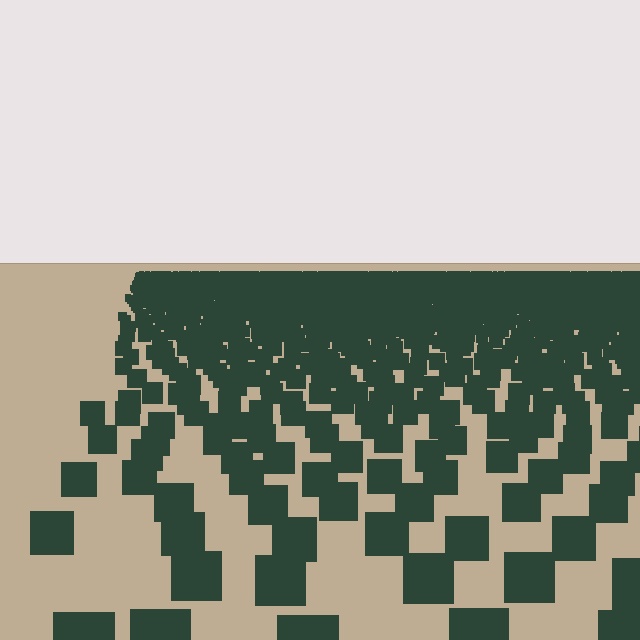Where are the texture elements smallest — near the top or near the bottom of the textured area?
Near the top.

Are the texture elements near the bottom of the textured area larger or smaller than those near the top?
Larger. Near the bottom, elements are closer to the viewer and appear at a bigger on-screen size.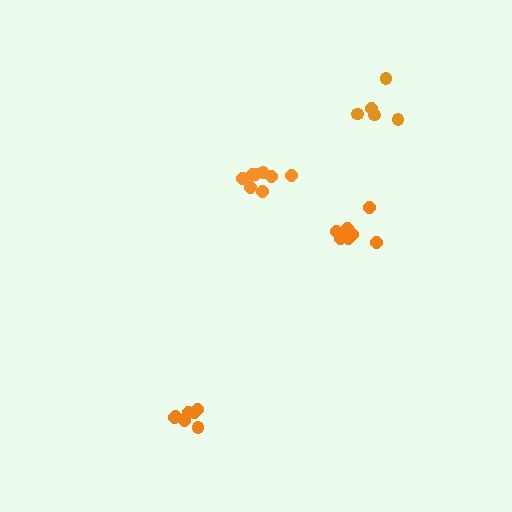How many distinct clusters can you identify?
There are 4 distinct clusters.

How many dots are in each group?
Group 1: 8 dots, Group 2: 7 dots, Group 3: 5 dots, Group 4: 7 dots (27 total).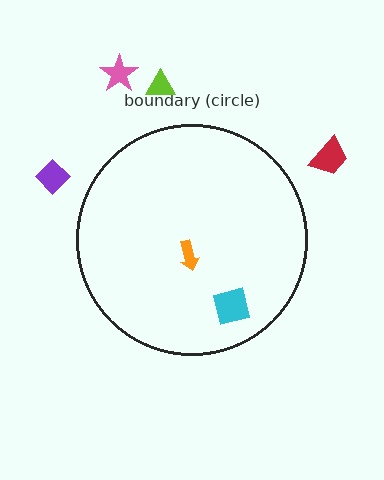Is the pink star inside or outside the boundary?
Outside.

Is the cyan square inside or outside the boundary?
Inside.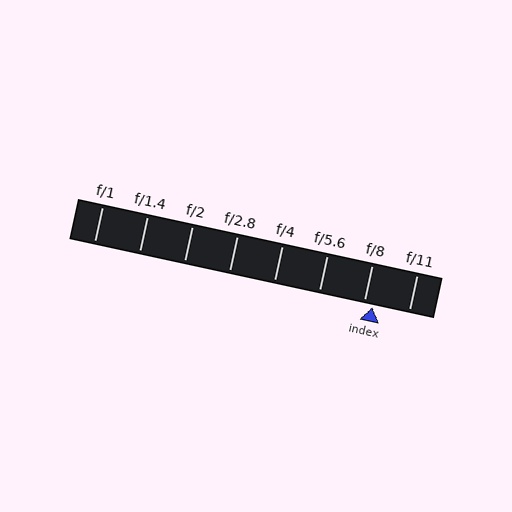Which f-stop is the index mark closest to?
The index mark is closest to f/8.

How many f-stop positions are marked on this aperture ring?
There are 8 f-stop positions marked.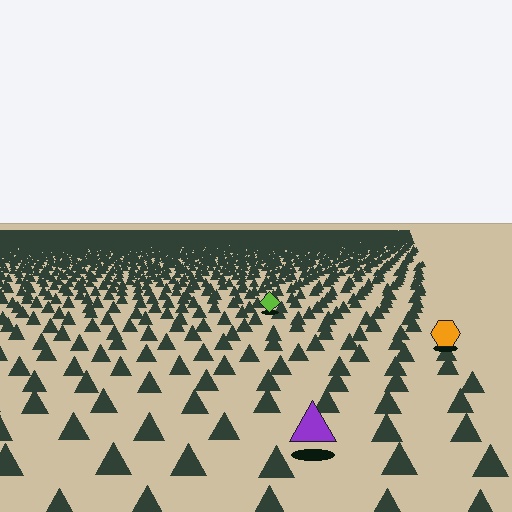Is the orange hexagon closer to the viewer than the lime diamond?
Yes. The orange hexagon is closer — you can tell from the texture gradient: the ground texture is coarser near it.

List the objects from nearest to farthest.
From nearest to farthest: the purple triangle, the orange hexagon, the lime diamond.